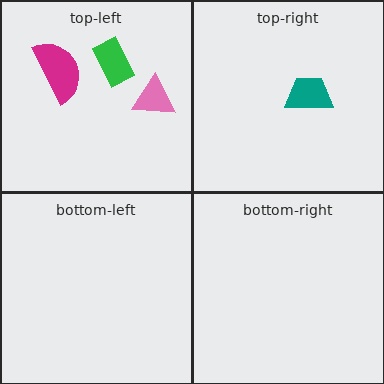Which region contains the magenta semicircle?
The top-left region.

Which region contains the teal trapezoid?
The top-right region.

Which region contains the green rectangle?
The top-left region.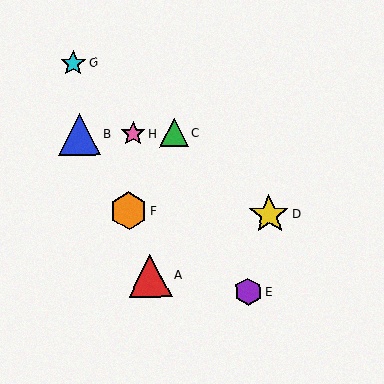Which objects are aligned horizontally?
Objects B, C, H are aligned horizontally.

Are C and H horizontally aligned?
Yes, both are at y≈133.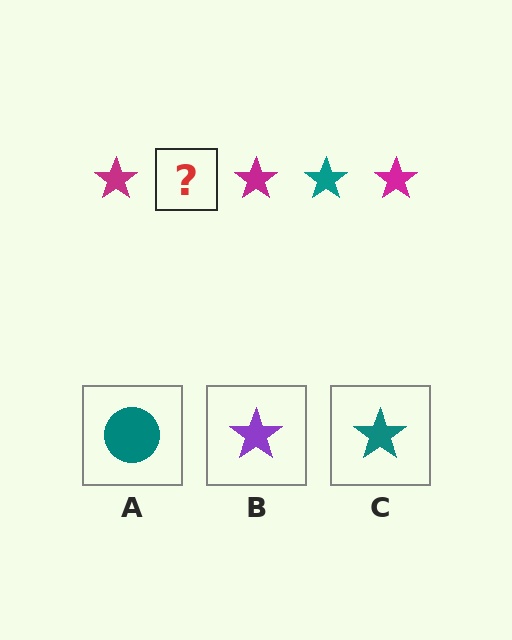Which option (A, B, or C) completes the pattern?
C.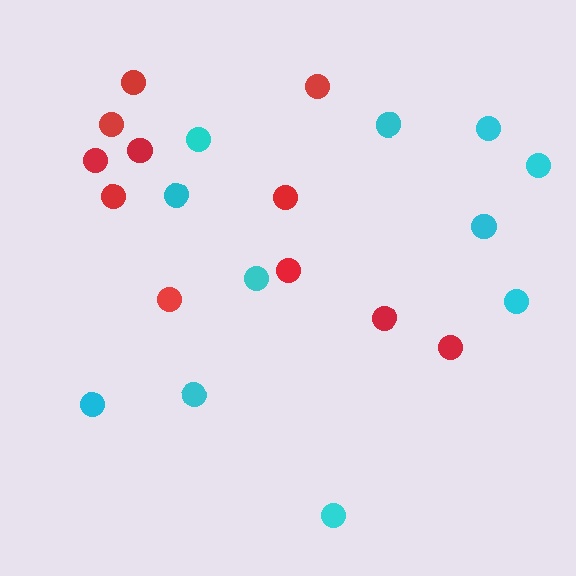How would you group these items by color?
There are 2 groups: one group of red circles (11) and one group of cyan circles (11).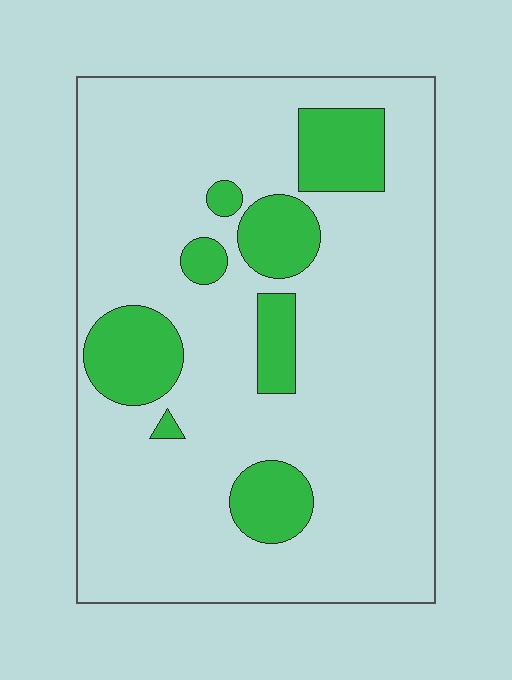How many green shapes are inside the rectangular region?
8.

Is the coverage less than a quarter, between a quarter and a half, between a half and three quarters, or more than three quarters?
Less than a quarter.